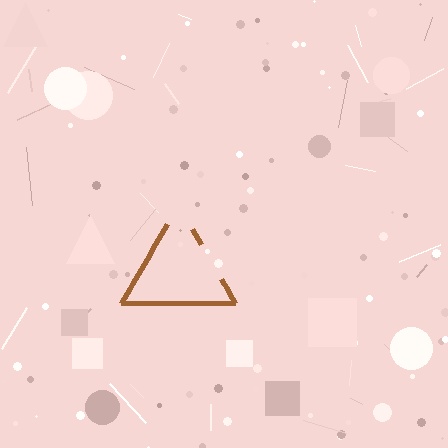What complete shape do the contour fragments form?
The contour fragments form a triangle.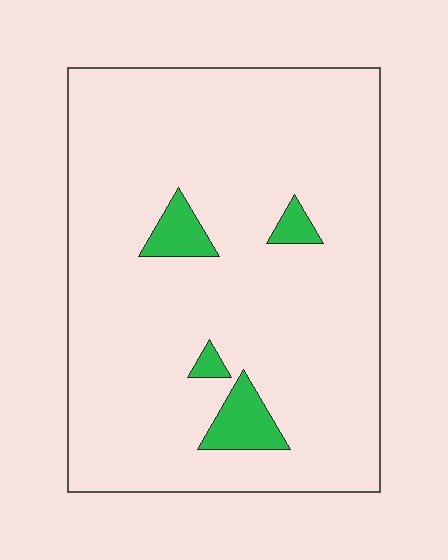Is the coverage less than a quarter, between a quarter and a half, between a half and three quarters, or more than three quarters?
Less than a quarter.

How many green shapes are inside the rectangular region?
4.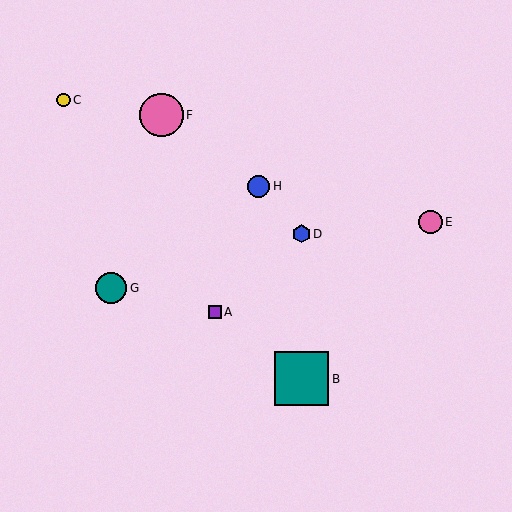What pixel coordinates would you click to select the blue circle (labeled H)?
Click at (259, 186) to select the blue circle H.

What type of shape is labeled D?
Shape D is a blue hexagon.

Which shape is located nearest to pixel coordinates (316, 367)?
The teal square (labeled B) at (302, 379) is nearest to that location.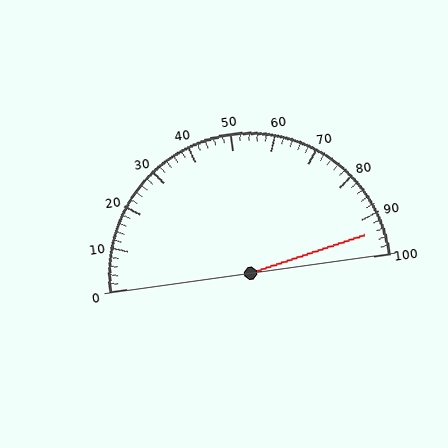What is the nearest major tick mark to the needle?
The nearest major tick mark is 90.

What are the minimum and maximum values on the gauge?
The gauge ranges from 0 to 100.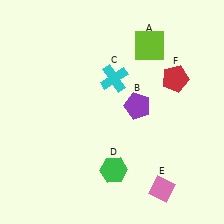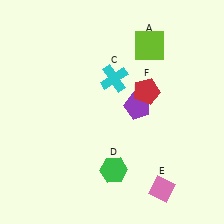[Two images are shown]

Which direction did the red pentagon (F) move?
The red pentagon (F) moved left.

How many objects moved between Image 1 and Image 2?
1 object moved between the two images.